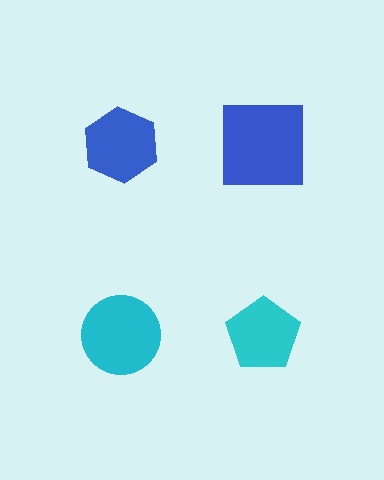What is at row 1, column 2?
A blue square.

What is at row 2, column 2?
A cyan pentagon.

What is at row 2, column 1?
A cyan circle.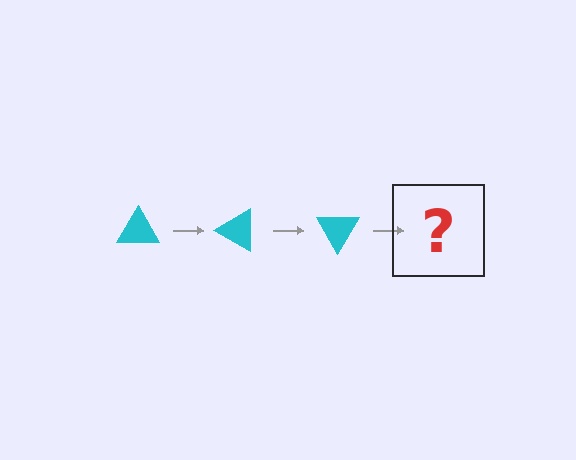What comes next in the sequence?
The next element should be a cyan triangle rotated 90 degrees.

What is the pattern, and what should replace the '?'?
The pattern is that the triangle rotates 30 degrees each step. The '?' should be a cyan triangle rotated 90 degrees.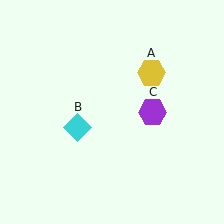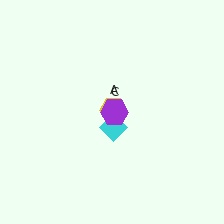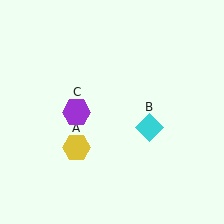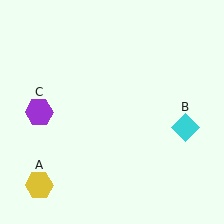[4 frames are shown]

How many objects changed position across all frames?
3 objects changed position: yellow hexagon (object A), cyan diamond (object B), purple hexagon (object C).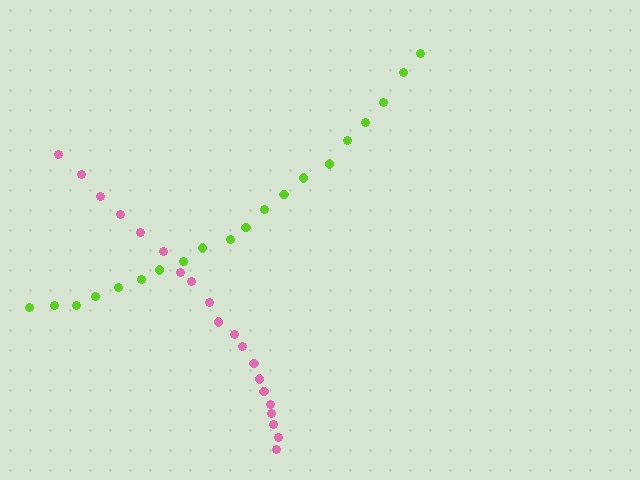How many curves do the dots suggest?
There are 2 distinct paths.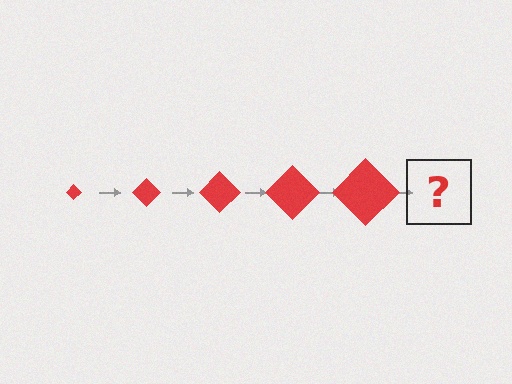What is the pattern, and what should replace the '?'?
The pattern is that the diamond gets progressively larger each step. The '?' should be a red diamond, larger than the previous one.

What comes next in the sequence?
The next element should be a red diamond, larger than the previous one.